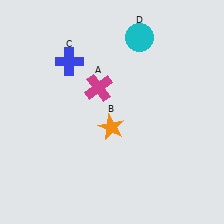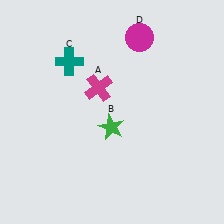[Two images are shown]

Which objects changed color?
B changed from orange to green. C changed from blue to teal. D changed from cyan to magenta.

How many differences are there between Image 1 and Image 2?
There are 3 differences between the two images.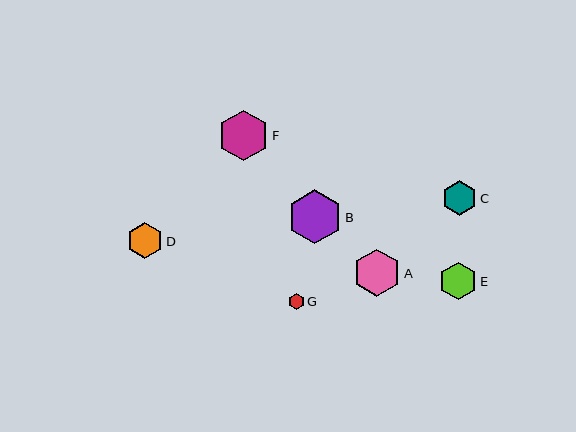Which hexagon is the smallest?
Hexagon G is the smallest with a size of approximately 16 pixels.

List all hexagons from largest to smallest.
From largest to smallest: B, F, A, E, D, C, G.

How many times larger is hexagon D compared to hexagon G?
Hexagon D is approximately 2.3 times the size of hexagon G.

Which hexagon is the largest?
Hexagon B is the largest with a size of approximately 54 pixels.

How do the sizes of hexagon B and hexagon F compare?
Hexagon B and hexagon F are approximately the same size.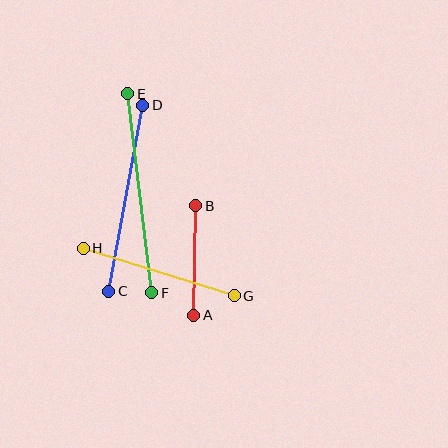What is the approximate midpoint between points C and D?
The midpoint is at approximately (126, 198) pixels.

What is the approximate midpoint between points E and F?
The midpoint is at approximately (140, 193) pixels.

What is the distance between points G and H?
The distance is approximately 158 pixels.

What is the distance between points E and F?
The distance is approximately 201 pixels.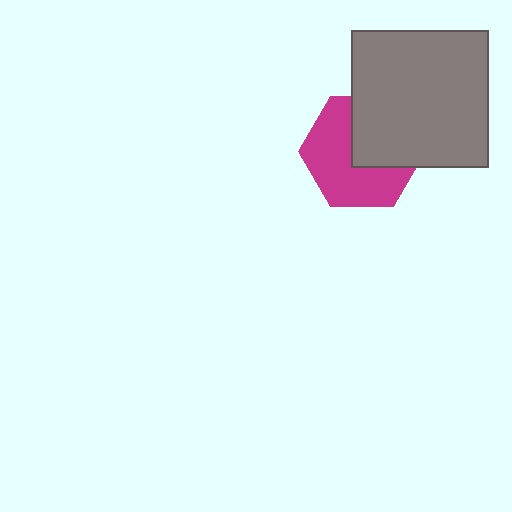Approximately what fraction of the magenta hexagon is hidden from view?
Roughly 41% of the magenta hexagon is hidden behind the gray square.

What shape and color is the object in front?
The object in front is a gray square.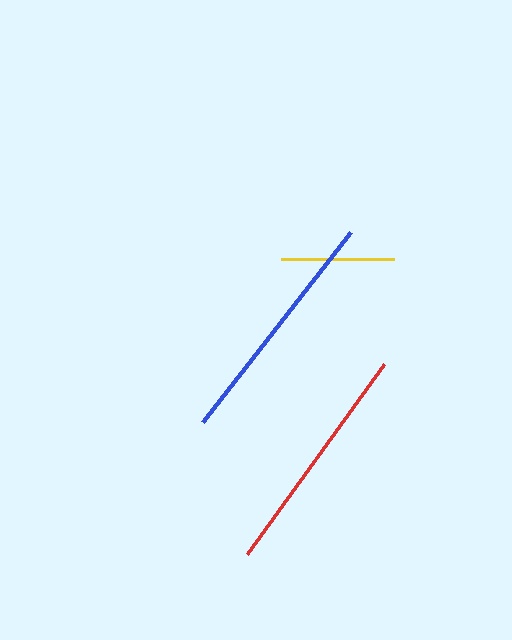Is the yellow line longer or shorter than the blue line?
The blue line is longer than the yellow line.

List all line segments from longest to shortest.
From longest to shortest: blue, red, yellow.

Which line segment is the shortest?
The yellow line is the shortest at approximately 113 pixels.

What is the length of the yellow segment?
The yellow segment is approximately 113 pixels long.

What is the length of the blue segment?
The blue segment is approximately 241 pixels long.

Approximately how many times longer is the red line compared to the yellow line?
The red line is approximately 2.1 times the length of the yellow line.